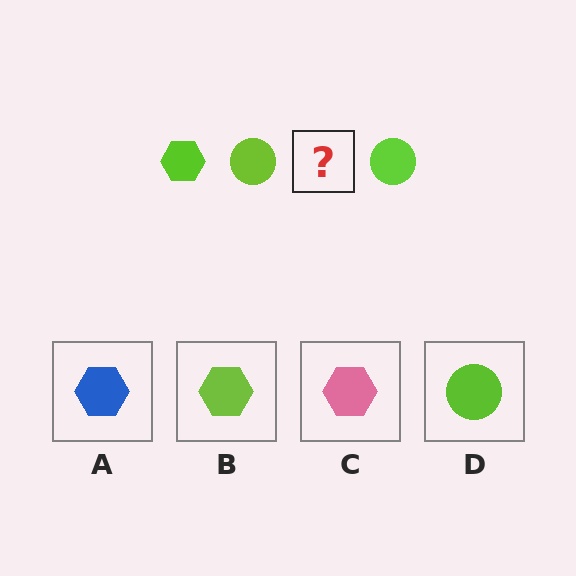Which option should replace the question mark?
Option B.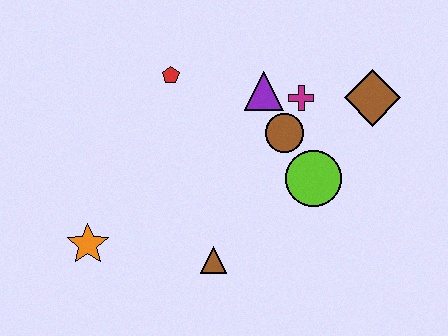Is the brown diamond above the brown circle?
Yes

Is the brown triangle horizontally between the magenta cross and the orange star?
Yes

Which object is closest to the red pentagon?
The purple triangle is closest to the red pentagon.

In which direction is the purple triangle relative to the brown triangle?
The purple triangle is above the brown triangle.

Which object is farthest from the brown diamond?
The orange star is farthest from the brown diamond.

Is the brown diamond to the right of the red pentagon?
Yes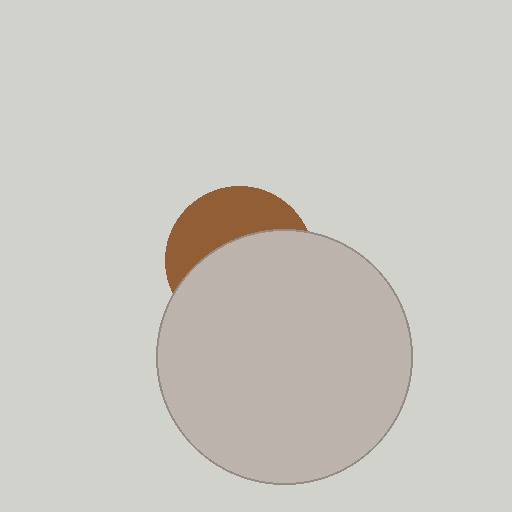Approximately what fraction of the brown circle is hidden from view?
Roughly 62% of the brown circle is hidden behind the light gray circle.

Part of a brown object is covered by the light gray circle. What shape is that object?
It is a circle.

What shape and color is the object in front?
The object in front is a light gray circle.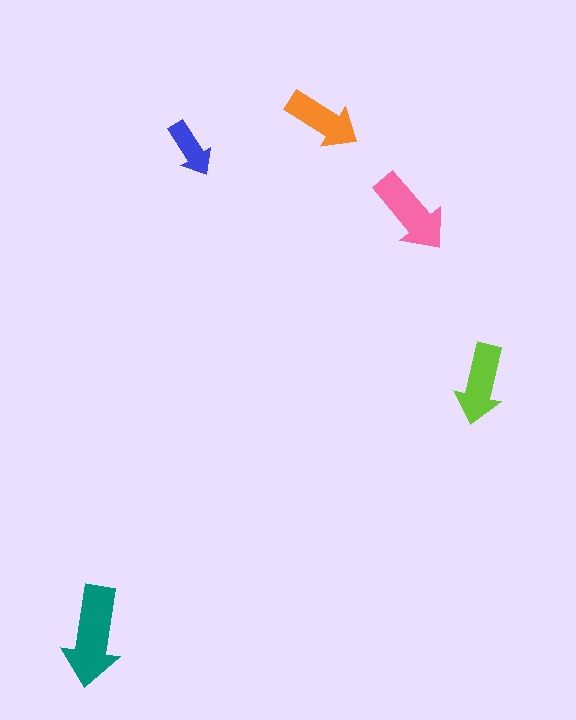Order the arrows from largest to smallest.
the teal one, the pink one, the lime one, the orange one, the blue one.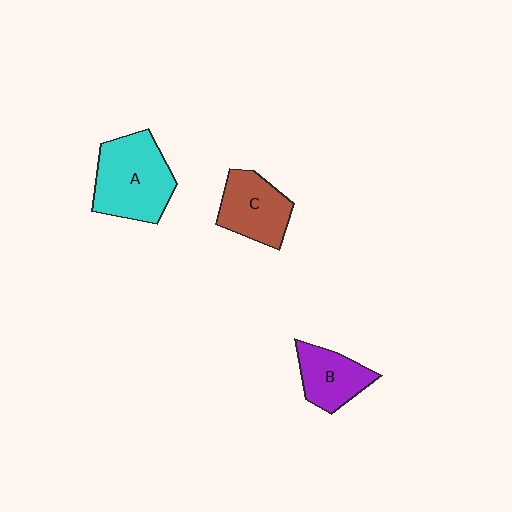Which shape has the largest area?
Shape A (cyan).